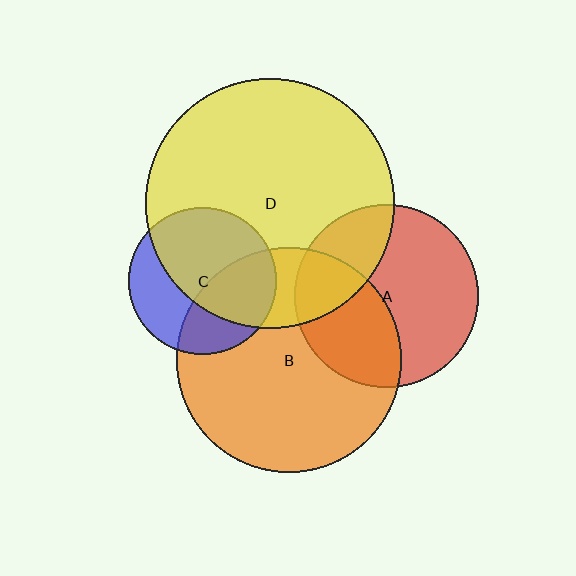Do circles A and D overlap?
Yes.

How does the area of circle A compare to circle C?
Approximately 1.5 times.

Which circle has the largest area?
Circle D (yellow).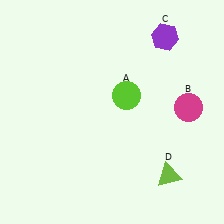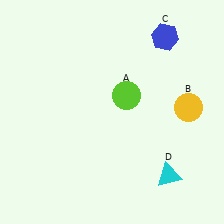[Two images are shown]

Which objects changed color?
B changed from magenta to yellow. C changed from purple to blue. D changed from lime to cyan.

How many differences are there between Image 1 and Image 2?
There are 3 differences between the two images.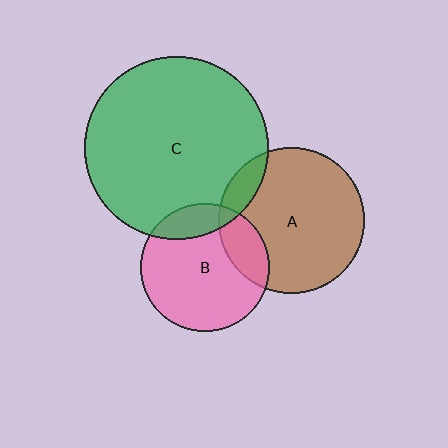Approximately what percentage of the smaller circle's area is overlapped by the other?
Approximately 15%.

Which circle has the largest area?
Circle C (green).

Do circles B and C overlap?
Yes.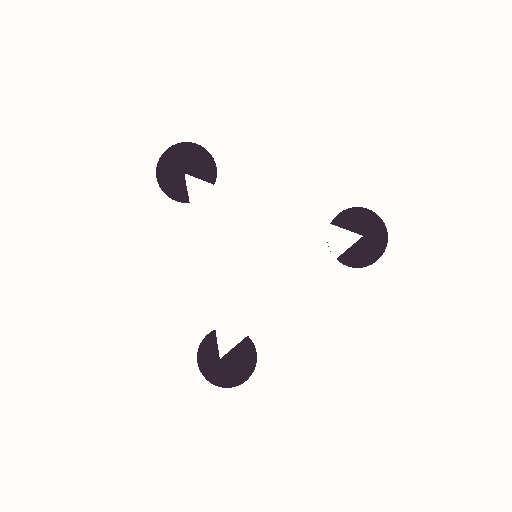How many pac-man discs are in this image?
There are 3 — one at each vertex of the illusory triangle.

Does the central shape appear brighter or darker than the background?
It typically appears slightly brighter than the background, even though no actual brightness change is drawn.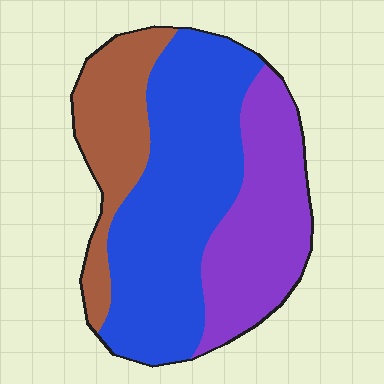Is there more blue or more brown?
Blue.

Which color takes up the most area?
Blue, at roughly 50%.